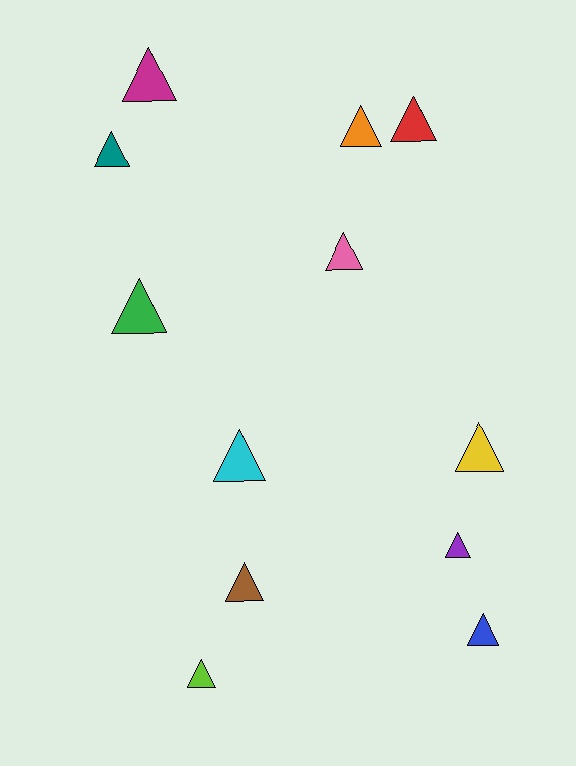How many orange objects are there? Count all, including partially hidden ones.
There is 1 orange object.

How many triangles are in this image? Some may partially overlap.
There are 12 triangles.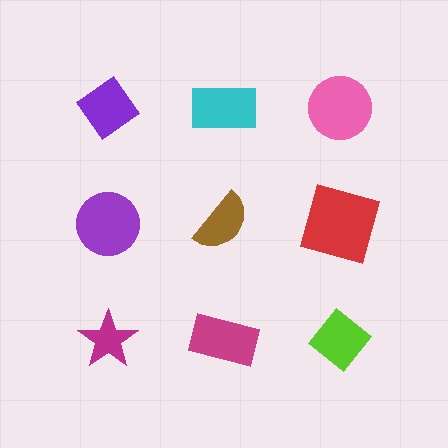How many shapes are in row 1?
3 shapes.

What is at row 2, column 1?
A purple circle.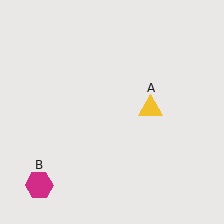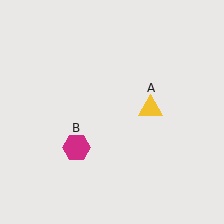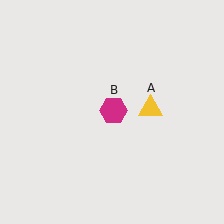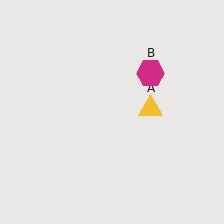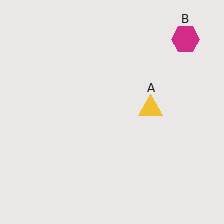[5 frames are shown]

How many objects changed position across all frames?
1 object changed position: magenta hexagon (object B).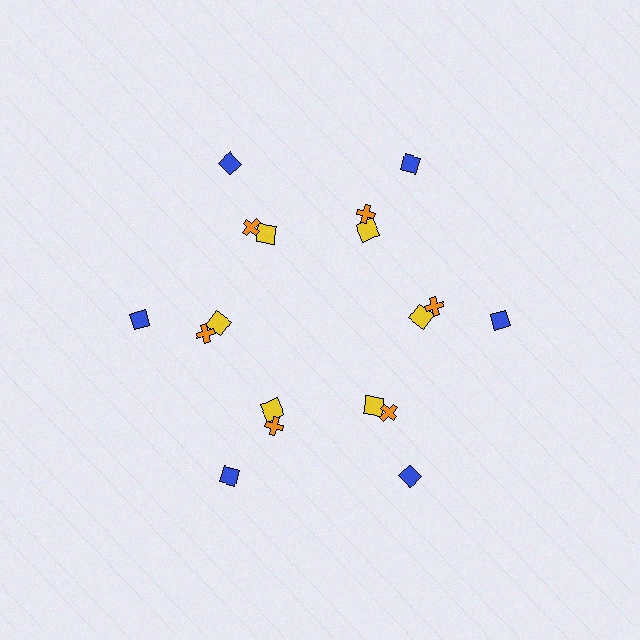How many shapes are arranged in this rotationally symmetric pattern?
There are 18 shapes, arranged in 6 groups of 3.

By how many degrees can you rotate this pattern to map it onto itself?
The pattern maps onto itself every 60 degrees of rotation.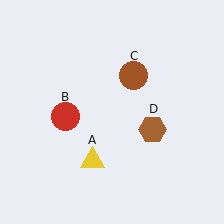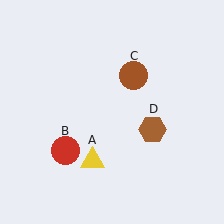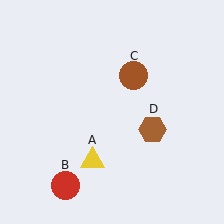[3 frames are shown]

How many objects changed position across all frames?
1 object changed position: red circle (object B).